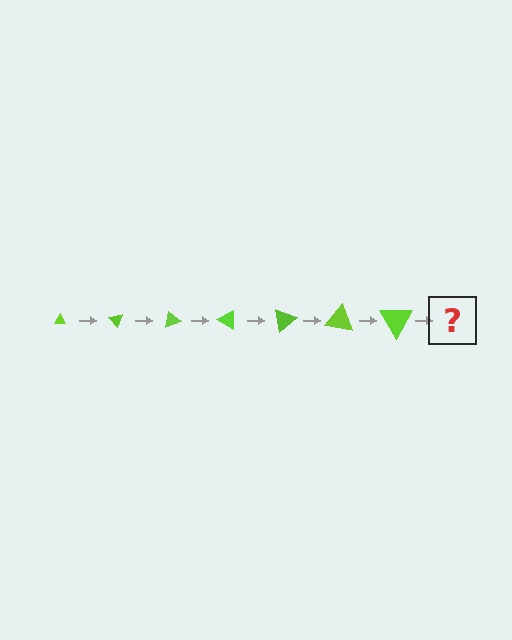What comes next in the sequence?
The next element should be a triangle, larger than the previous one and rotated 350 degrees from the start.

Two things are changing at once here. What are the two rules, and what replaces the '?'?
The two rules are that the triangle grows larger each step and it rotates 50 degrees each step. The '?' should be a triangle, larger than the previous one and rotated 350 degrees from the start.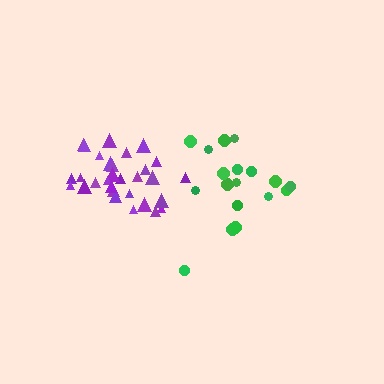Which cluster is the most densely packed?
Purple.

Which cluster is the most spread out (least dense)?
Green.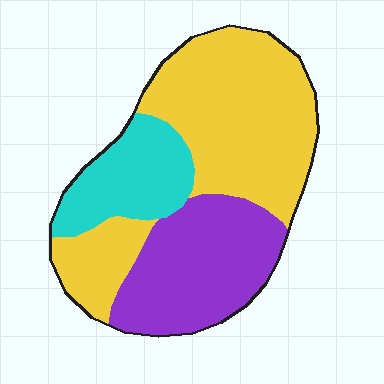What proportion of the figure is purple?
Purple takes up between a sixth and a third of the figure.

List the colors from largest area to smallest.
From largest to smallest: yellow, purple, cyan.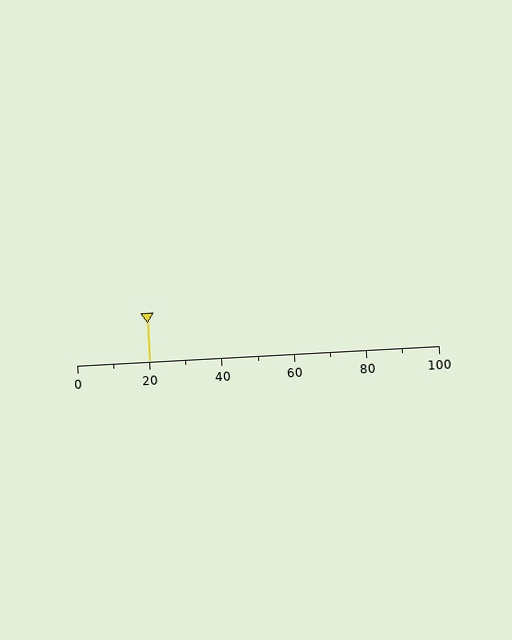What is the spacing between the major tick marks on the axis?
The major ticks are spaced 20 apart.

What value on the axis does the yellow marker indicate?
The marker indicates approximately 20.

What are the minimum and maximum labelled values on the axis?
The axis runs from 0 to 100.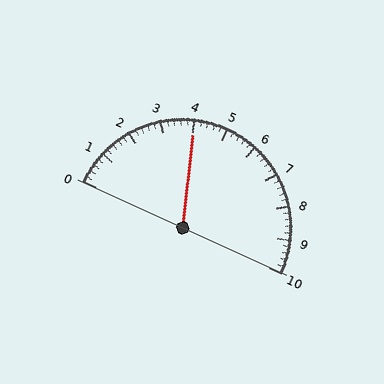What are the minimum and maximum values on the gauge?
The gauge ranges from 0 to 10.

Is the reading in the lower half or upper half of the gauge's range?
The reading is in the lower half of the range (0 to 10).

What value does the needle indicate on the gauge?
The needle indicates approximately 4.0.